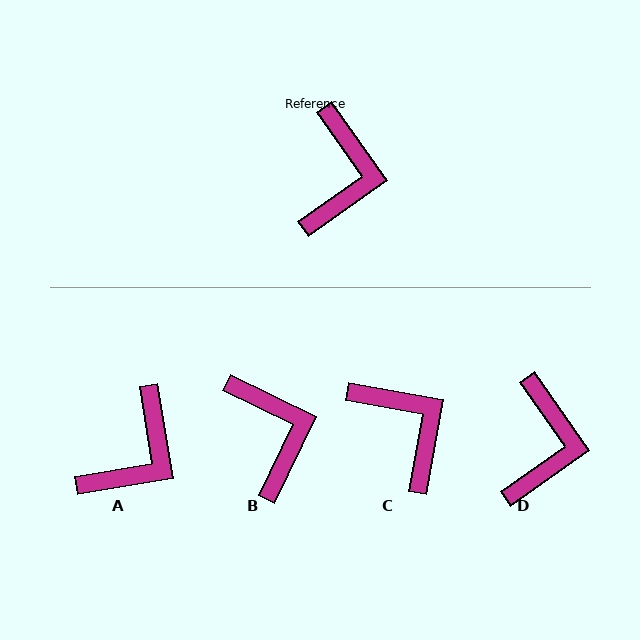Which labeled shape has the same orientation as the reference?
D.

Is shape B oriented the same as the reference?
No, it is off by about 29 degrees.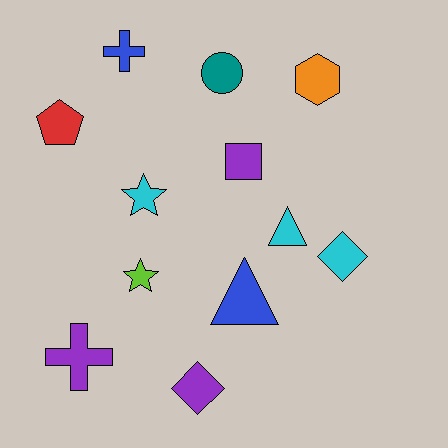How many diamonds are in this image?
There are 2 diamonds.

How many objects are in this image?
There are 12 objects.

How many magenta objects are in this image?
There are no magenta objects.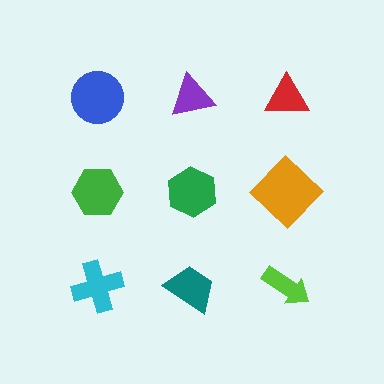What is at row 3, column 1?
A cyan cross.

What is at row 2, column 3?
An orange diamond.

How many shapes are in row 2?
3 shapes.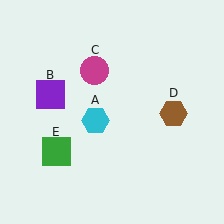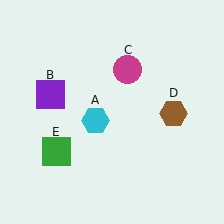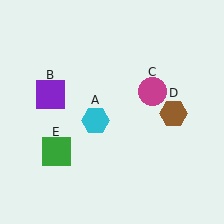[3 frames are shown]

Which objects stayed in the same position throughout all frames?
Cyan hexagon (object A) and purple square (object B) and brown hexagon (object D) and green square (object E) remained stationary.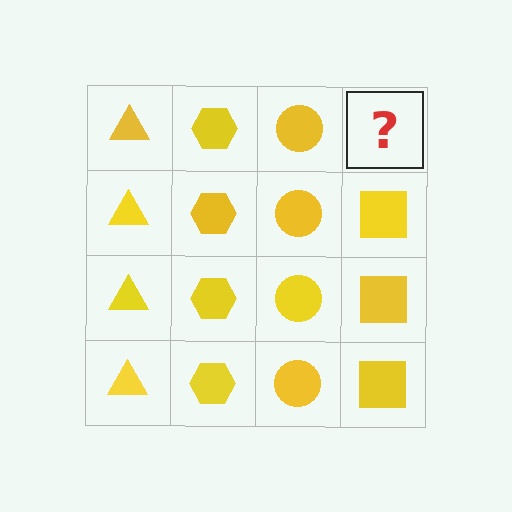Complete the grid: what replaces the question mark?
The question mark should be replaced with a yellow square.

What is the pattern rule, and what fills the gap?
The rule is that each column has a consistent shape. The gap should be filled with a yellow square.